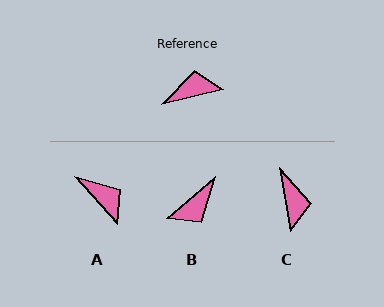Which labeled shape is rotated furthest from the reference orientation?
B, about 153 degrees away.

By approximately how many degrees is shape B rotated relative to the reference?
Approximately 153 degrees clockwise.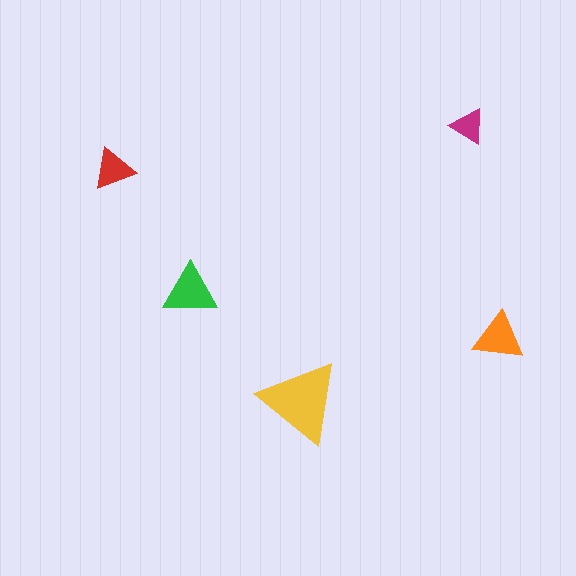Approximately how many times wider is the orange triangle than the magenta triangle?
About 1.5 times wider.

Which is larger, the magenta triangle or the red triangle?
The red one.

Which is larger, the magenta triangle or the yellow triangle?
The yellow one.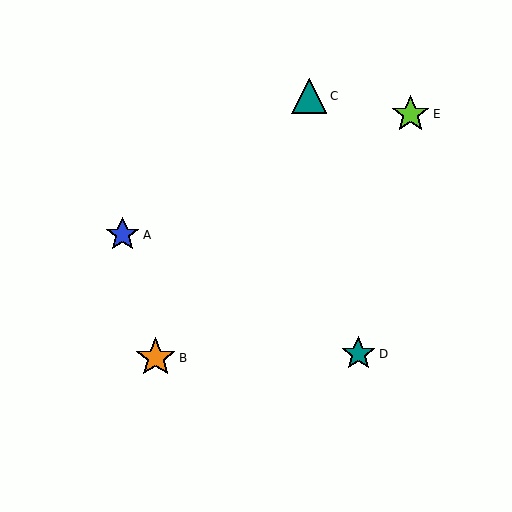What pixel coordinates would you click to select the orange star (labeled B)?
Click at (156, 358) to select the orange star B.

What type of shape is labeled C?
Shape C is a teal triangle.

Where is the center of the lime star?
The center of the lime star is at (410, 114).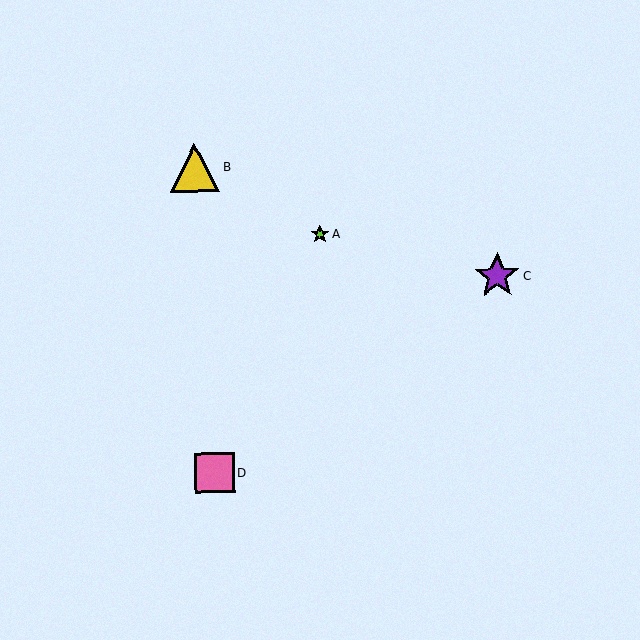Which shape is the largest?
The yellow triangle (labeled B) is the largest.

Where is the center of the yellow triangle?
The center of the yellow triangle is at (195, 167).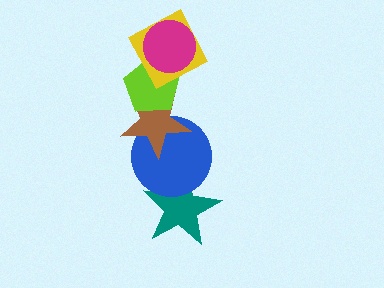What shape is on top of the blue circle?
The brown star is on top of the blue circle.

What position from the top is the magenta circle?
The magenta circle is 1st from the top.